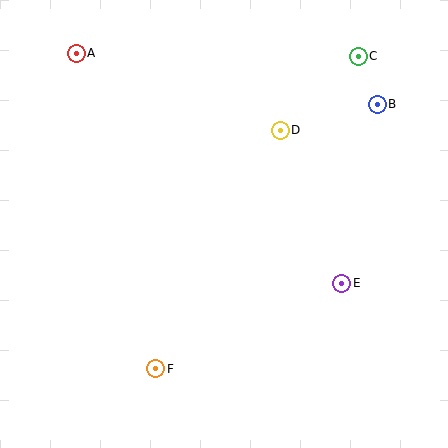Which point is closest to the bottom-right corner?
Point E is closest to the bottom-right corner.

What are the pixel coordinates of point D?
Point D is at (280, 130).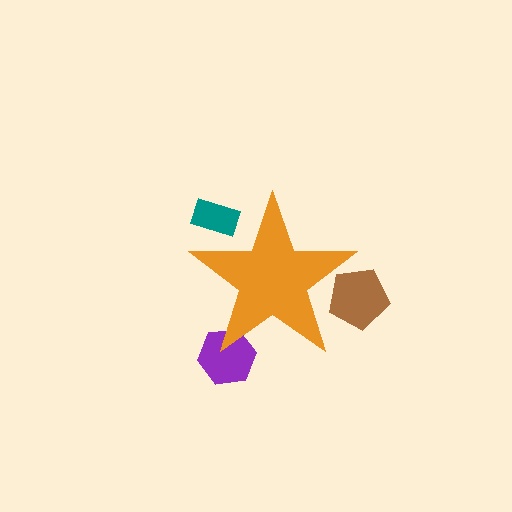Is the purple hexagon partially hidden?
Yes, the purple hexagon is partially hidden behind the orange star.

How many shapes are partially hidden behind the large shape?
3 shapes are partially hidden.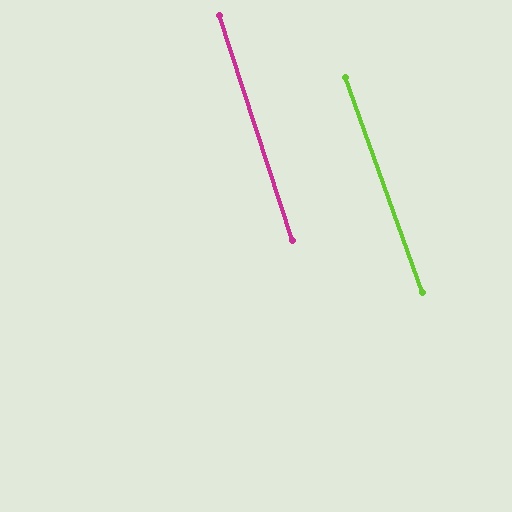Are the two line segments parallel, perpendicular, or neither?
Parallel — their directions differ by only 1.7°.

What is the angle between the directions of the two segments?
Approximately 2 degrees.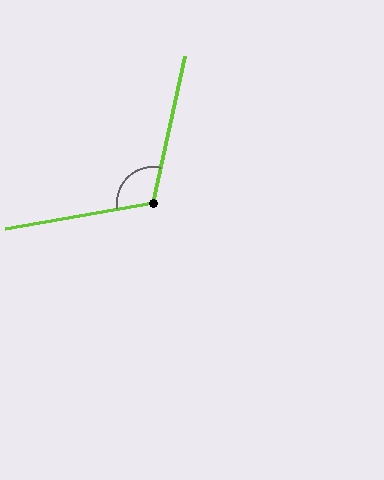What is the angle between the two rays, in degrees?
Approximately 112 degrees.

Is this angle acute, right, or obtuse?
It is obtuse.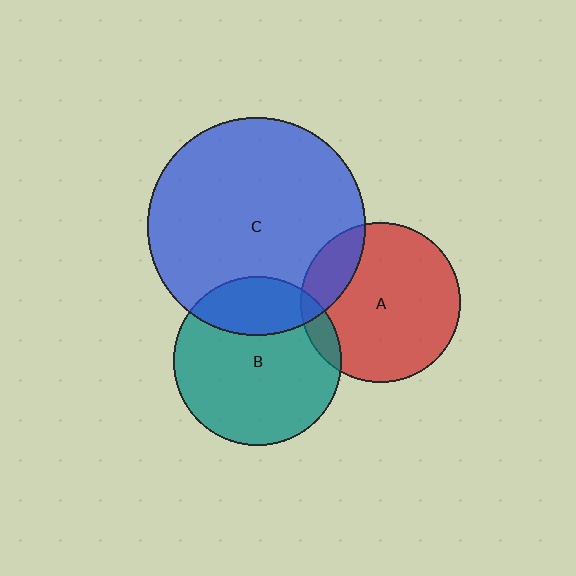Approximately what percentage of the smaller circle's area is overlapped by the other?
Approximately 25%.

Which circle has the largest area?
Circle C (blue).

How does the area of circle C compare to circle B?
Approximately 1.7 times.